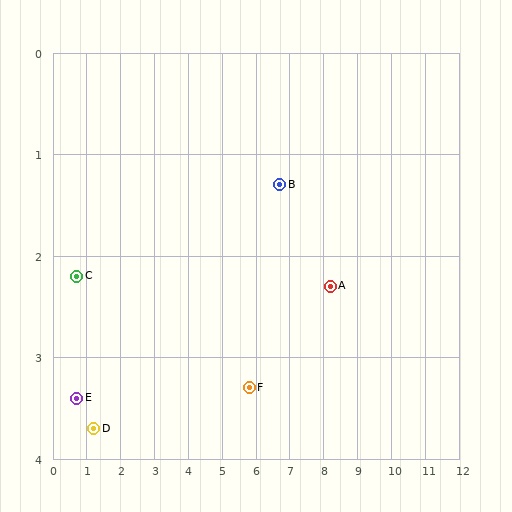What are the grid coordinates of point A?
Point A is at approximately (8.2, 2.3).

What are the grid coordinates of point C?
Point C is at approximately (0.7, 2.2).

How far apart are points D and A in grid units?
Points D and A are about 7.1 grid units apart.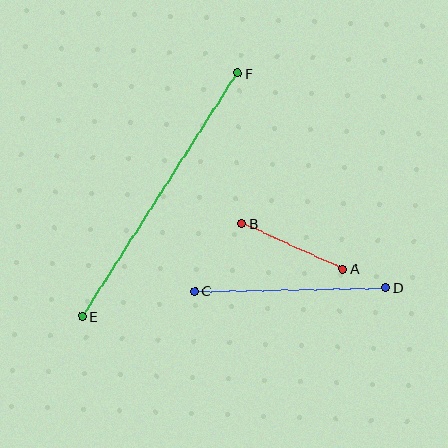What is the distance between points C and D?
The distance is approximately 191 pixels.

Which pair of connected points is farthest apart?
Points E and F are farthest apart.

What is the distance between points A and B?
The distance is approximately 111 pixels.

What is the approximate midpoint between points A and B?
The midpoint is at approximately (292, 246) pixels.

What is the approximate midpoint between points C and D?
The midpoint is at approximately (290, 289) pixels.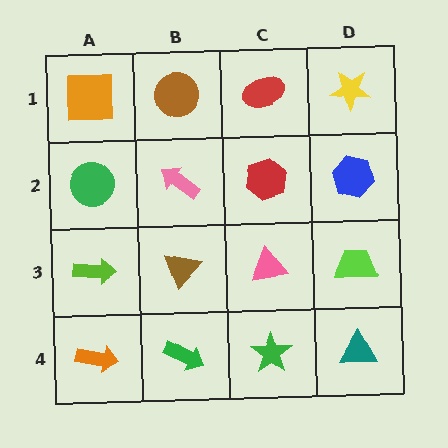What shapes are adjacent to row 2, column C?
A red ellipse (row 1, column C), a pink triangle (row 3, column C), a pink arrow (row 2, column B), a blue hexagon (row 2, column D).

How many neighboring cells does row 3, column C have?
4.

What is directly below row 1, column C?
A red hexagon.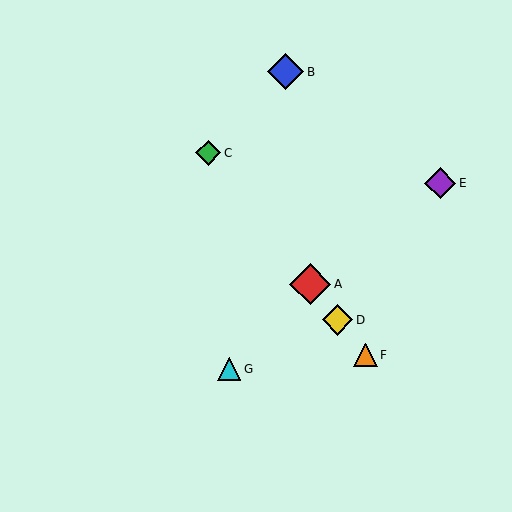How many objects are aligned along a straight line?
4 objects (A, C, D, F) are aligned along a straight line.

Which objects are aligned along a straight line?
Objects A, C, D, F are aligned along a straight line.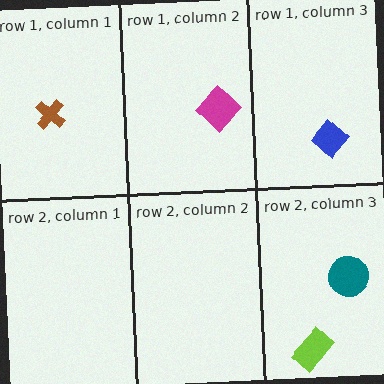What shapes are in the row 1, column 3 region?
The blue diamond.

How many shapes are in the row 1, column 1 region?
1.